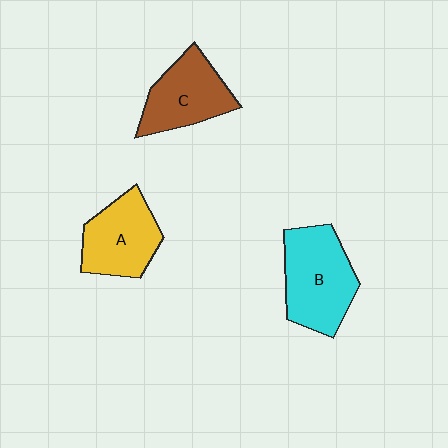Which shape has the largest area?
Shape B (cyan).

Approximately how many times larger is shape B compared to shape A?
Approximately 1.2 times.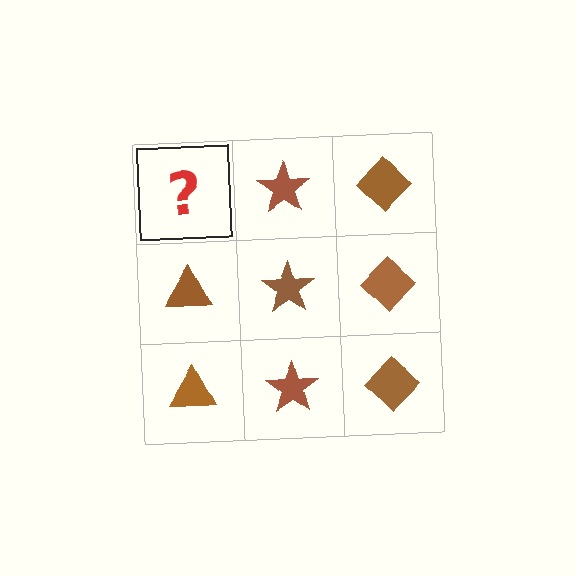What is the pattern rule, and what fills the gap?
The rule is that each column has a consistent shape. The gap should be filled with a brown triangle.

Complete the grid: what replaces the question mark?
The question mark should be replaced with a brown triangle.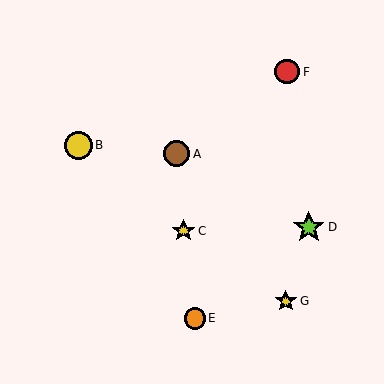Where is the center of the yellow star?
The center of the yellow star is at (286, 301).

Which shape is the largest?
The lime star (labeled D) is the largest.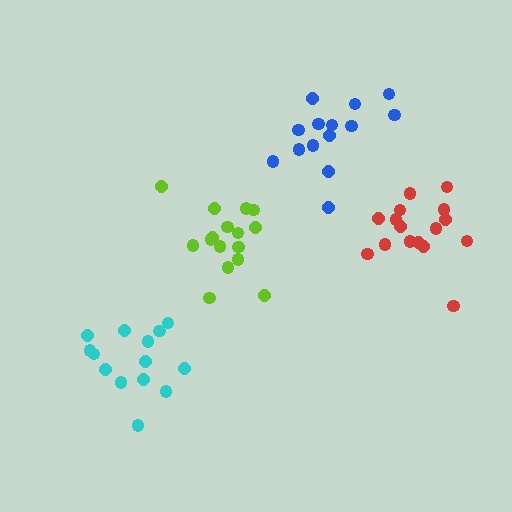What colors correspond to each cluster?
The clusters are colored: lime, blue, red, cyan.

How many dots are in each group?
Group 1: 16 dots, Group 2: 14 dots, Group 3: 16 dots, Group 4: 14 dots (60 total).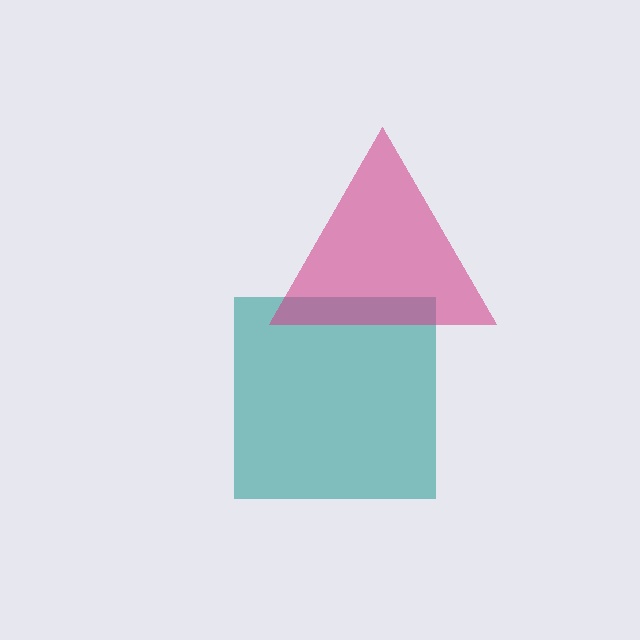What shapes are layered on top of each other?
The layered shapes are: a teal square, a magenta triangle.